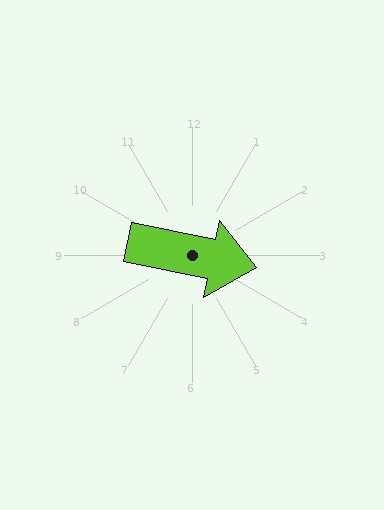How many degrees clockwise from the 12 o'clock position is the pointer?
Approximately 101 degrees.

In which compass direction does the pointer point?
East.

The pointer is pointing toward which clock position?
Roughly 3 o'clock.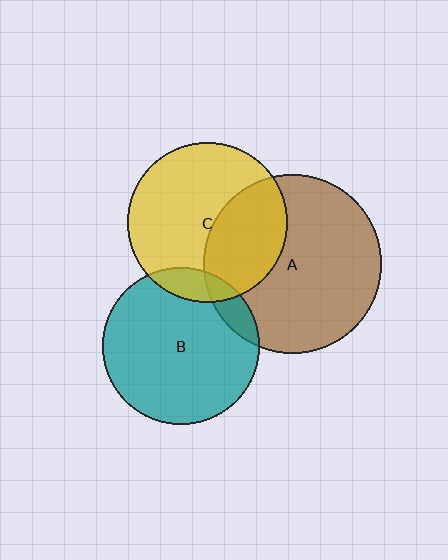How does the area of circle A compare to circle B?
Approximately 1.3 times.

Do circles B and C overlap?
Yes.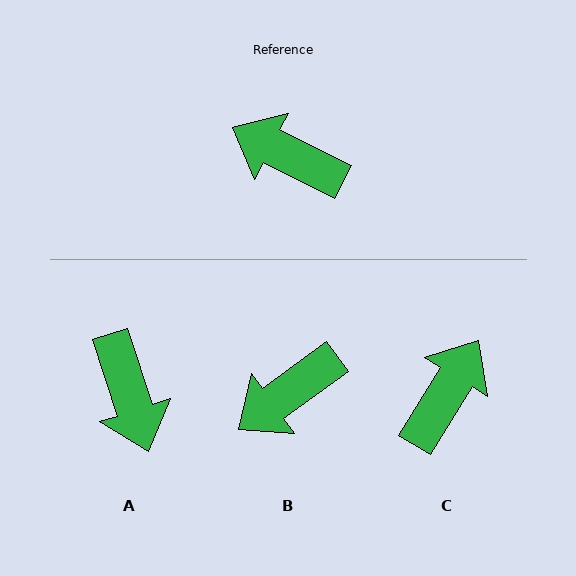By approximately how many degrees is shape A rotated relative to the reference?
Approximately 135 degrees counter-clockwise.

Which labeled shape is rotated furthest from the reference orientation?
A, about 135 degrees away.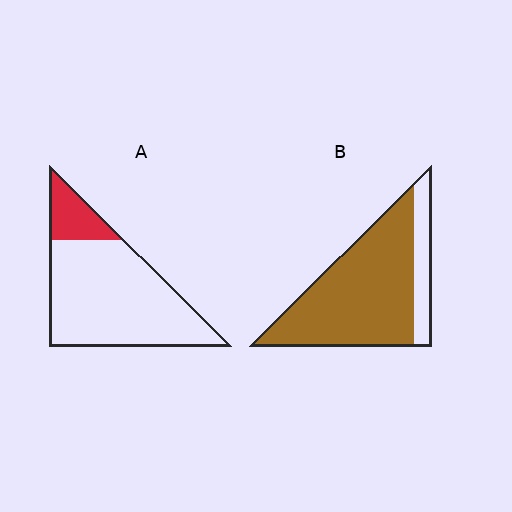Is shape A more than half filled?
No.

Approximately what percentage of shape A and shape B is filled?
A is approximately 15% and B is approximately 80%.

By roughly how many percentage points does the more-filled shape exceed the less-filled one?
By roughly 65 percentage points (B over A).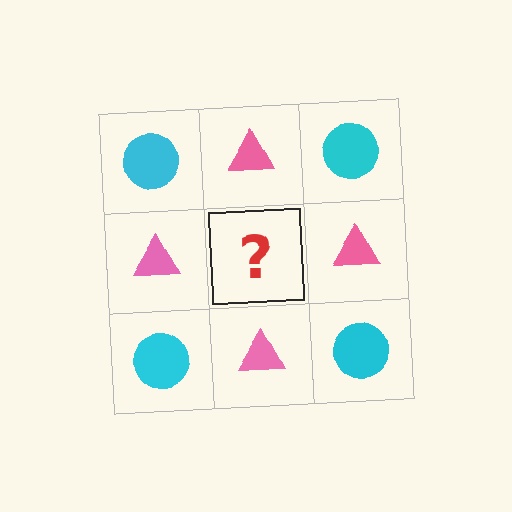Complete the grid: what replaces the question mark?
The question mark should be replaced with a cyan circle.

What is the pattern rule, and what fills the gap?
The rule is that it alternates cyan circle and pink triangle in a checkerboard pattern. The gap should be filled with a cyan circle.